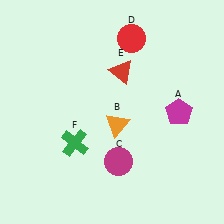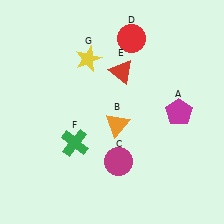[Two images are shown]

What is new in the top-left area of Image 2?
A yellow star (G) was added in the top-left area of Image 2.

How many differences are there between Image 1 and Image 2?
There is 1 difference between the two images.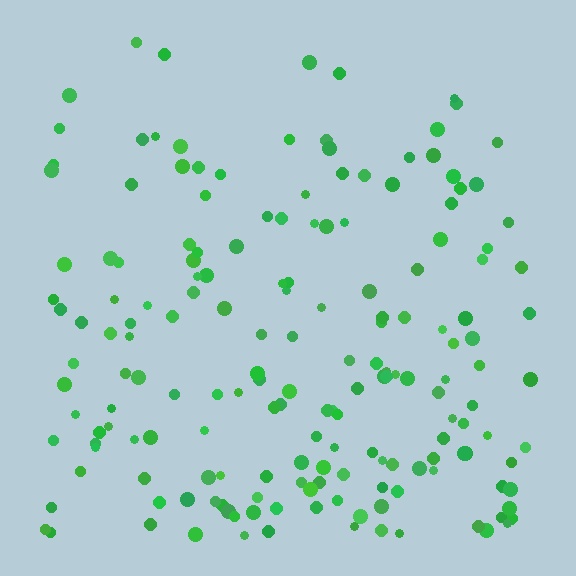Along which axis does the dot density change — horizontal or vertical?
Vertical.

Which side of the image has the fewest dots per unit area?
The top.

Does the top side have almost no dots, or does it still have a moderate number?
Still a moderate number, just noticeably fewer than the bottom.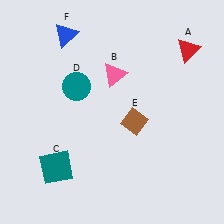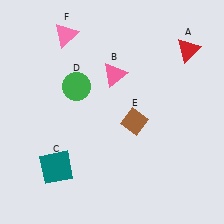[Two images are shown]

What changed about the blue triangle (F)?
In Image 1, F is blue. In Image 2, it changed to pink.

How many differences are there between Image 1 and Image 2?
There are 2 differences between the two images.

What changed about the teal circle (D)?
In Image 1, D is teal. In Image 2, it changed to green.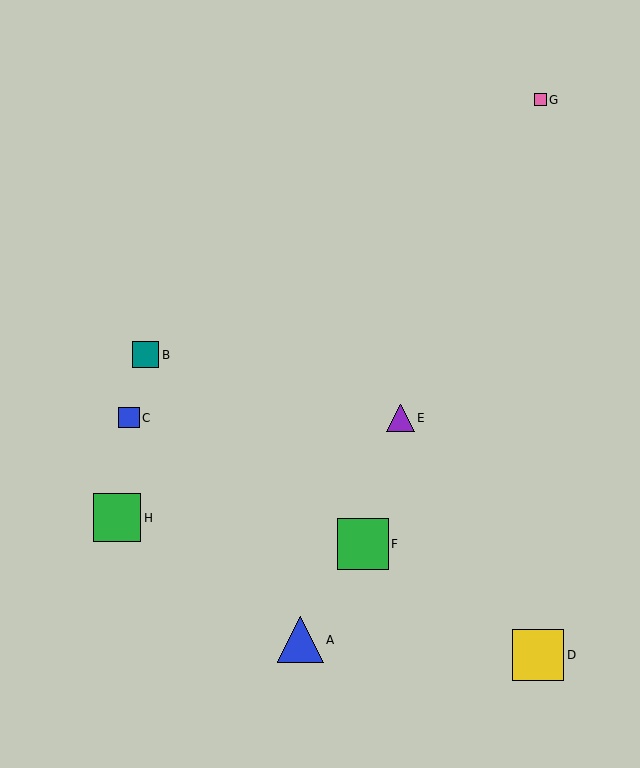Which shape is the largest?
The yellow square (labeled D) is the largest.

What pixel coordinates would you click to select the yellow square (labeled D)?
Click at (538, 655) to select the yellow square D.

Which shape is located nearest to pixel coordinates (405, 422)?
The purple triangle (labeled E) at (401, 418) is nearest to that location.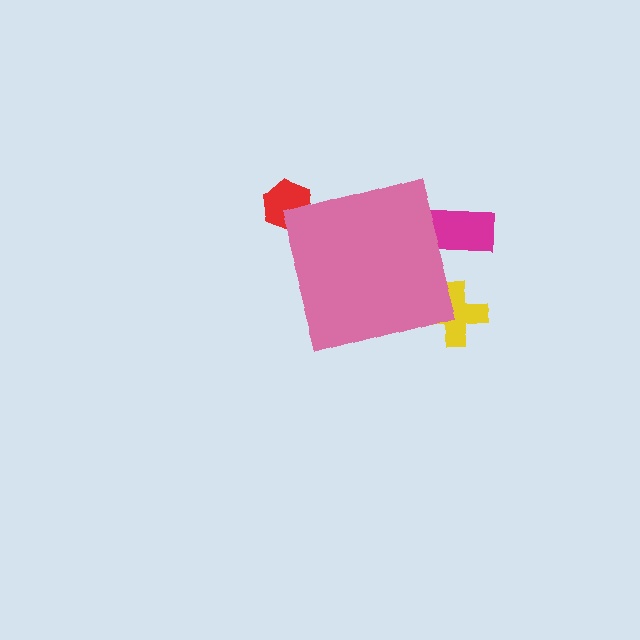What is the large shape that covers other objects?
A pink diamond.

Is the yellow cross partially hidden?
Yes, the yellow cross is partially hidden behind the pink diamond.